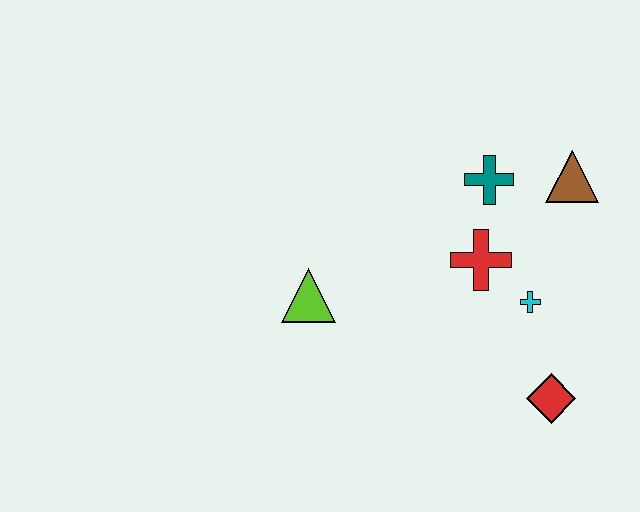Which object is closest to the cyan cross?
The red cross is closest to the cyan cross.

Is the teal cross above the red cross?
Yes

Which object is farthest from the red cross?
The lime triangle is farthest from the red cross.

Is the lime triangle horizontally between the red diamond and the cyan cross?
No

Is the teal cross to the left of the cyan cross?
Yes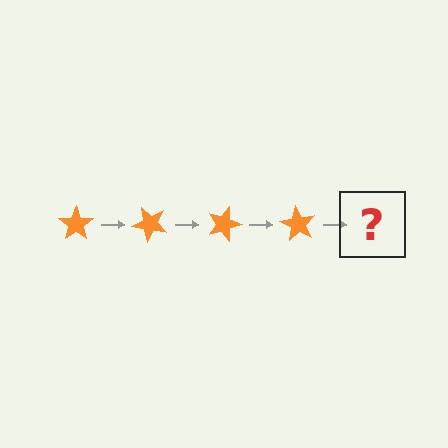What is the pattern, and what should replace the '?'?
The pattern is that the star rotates 45 degrees each step. The '?' should be an orange star rotated 180 degrees.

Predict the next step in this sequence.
The next step is an orange star rotated 180 degrees.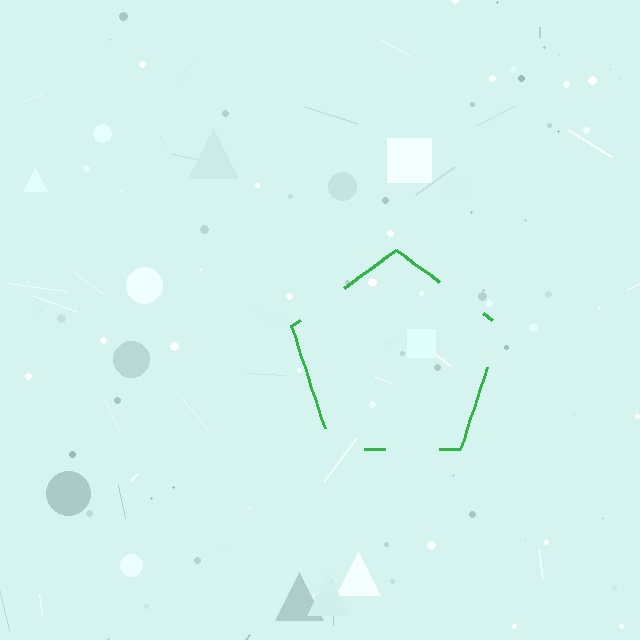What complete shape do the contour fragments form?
The contour fragments form a pentagon.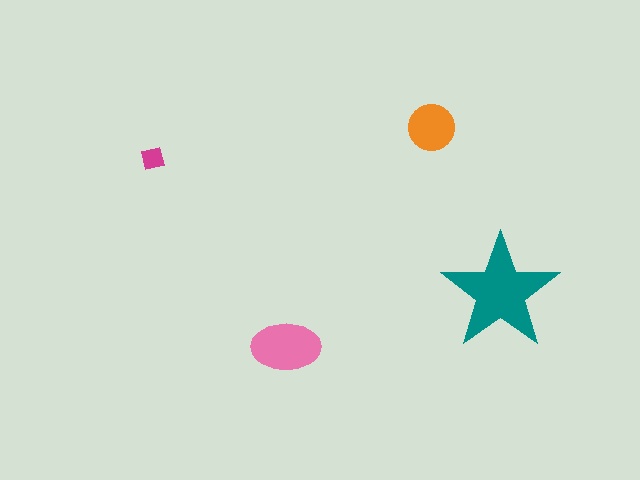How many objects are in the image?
There are 4 objects in the image.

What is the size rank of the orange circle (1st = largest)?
3rd.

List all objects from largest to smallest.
The teal star, the pink ellipse, the orange circle, the magenta square.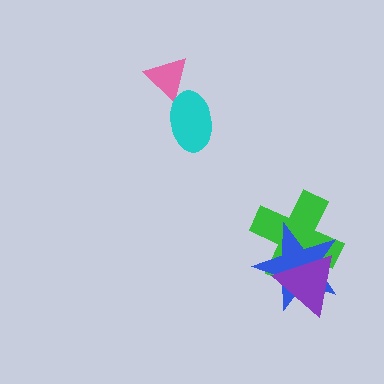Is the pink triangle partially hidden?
Yes, it is partially covered by another shape.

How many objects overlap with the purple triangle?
2 objects overlap with the purple triangle.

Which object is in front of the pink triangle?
The cyan ellipse is in front of the pink triangle.